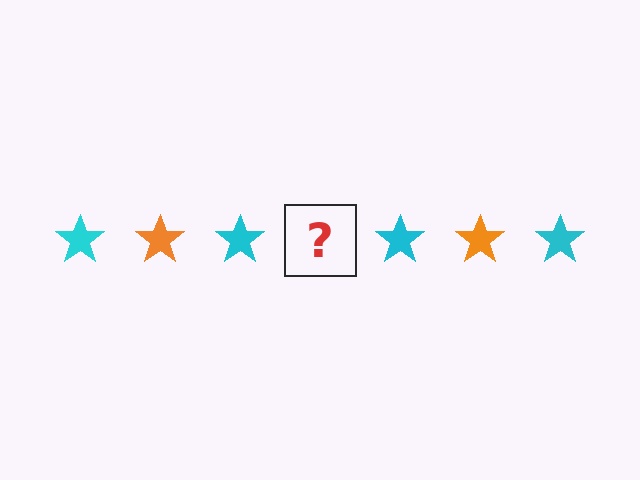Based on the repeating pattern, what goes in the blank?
The blank should be an orange star.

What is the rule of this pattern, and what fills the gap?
The rule is that the pattern cycles through cyan, orange stars. The gap should be filled with an orange star.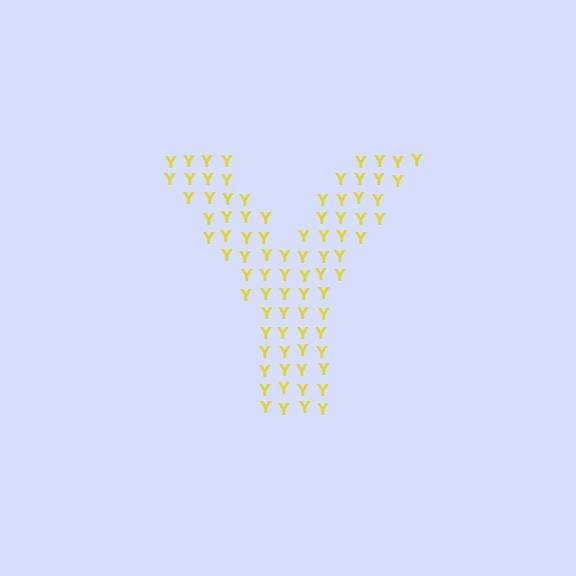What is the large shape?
The large shape is the letter Y.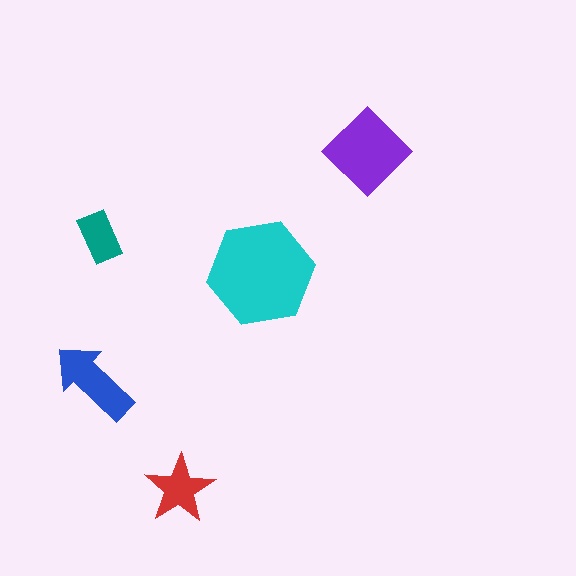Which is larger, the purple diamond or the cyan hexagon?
The cyan hexagon.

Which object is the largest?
The cyan hexagon.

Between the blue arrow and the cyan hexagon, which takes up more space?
The cyan hexagon.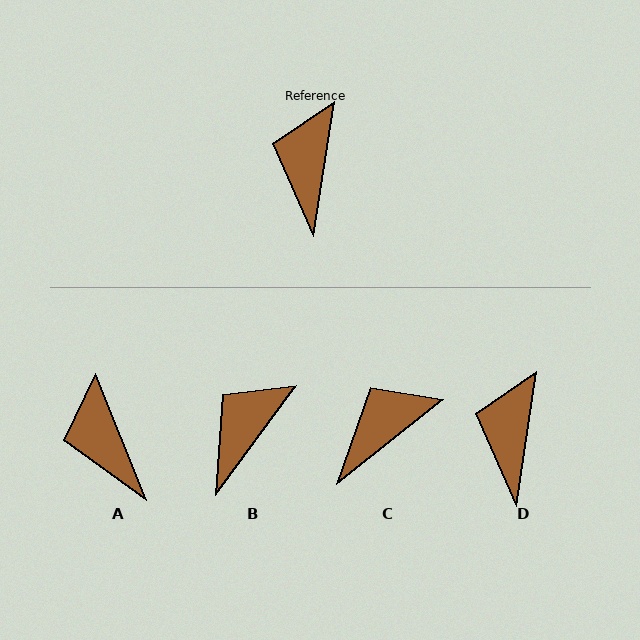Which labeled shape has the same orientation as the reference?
D.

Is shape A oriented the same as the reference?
No, it is off by about 31 degrees.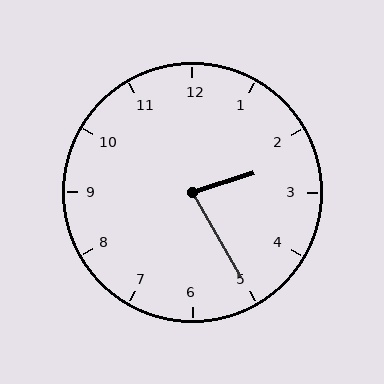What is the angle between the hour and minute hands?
Approximately 78 degrees.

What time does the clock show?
2:25.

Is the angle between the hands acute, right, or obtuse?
It is acute.